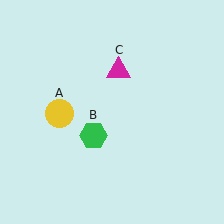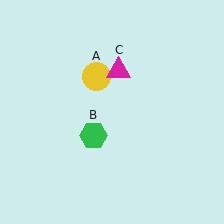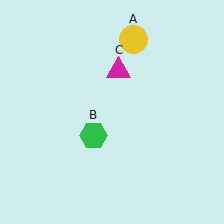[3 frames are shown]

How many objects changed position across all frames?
1 object changed position: yellow circle (object A).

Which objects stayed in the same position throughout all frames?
Green hexagon (object B) and magenta triangle (object C) remained stationary.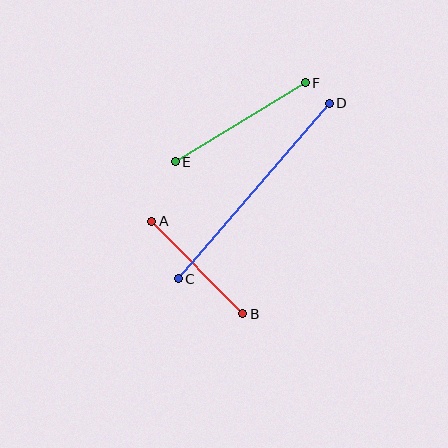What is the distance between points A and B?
The distance is approximately 130 pixels.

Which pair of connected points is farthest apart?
Points C and D are farthest apart.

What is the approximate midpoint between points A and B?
The midpoint is at approximately (197, 267) pixels.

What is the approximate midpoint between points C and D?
The midpoint is at approximately (254, 191) pixels.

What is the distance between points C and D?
The distance is approximately 232 pixels.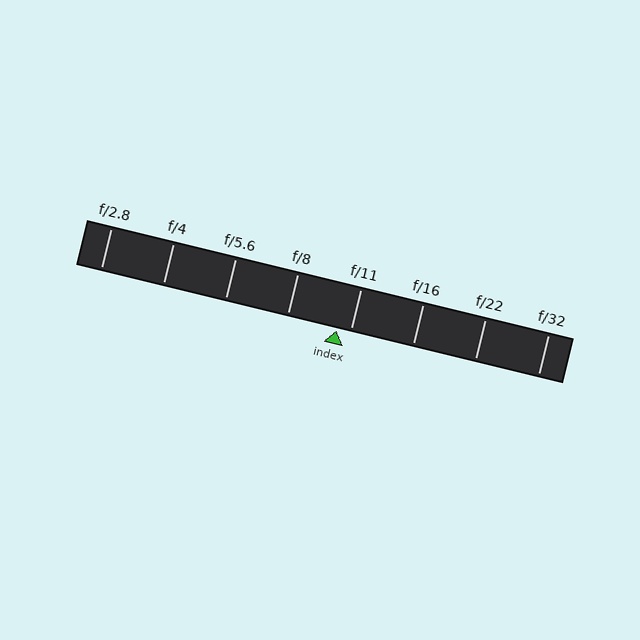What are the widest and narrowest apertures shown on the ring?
The widest aperture shown is f/2.8 and the narrowest is f/32.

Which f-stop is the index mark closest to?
The index mark is closest to f/11.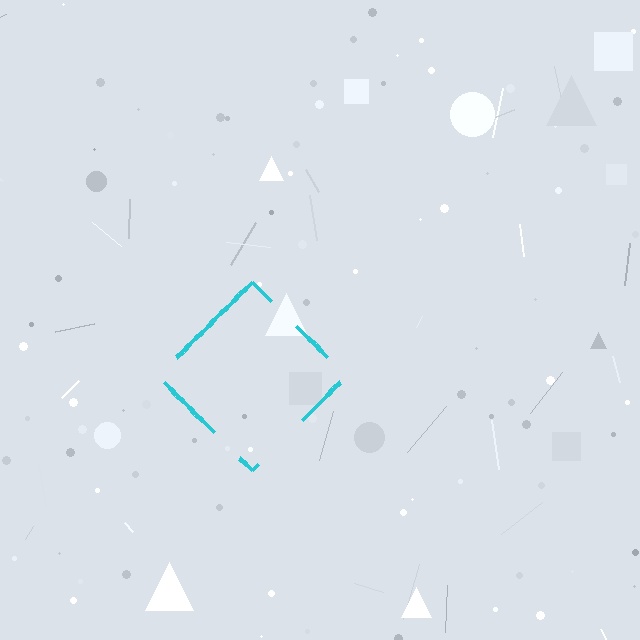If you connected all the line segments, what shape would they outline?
They would outline a diamond.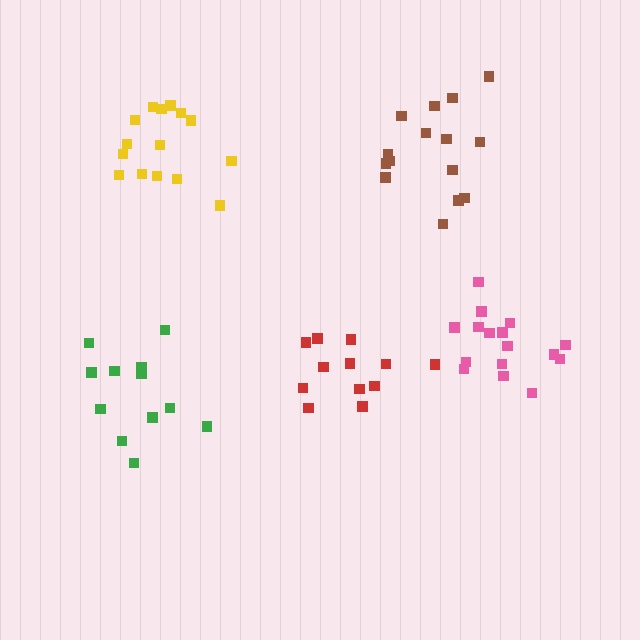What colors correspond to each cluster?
The clusters are colored: brown, red, green, yellow, pink.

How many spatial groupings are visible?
There are 5 spatial groupings.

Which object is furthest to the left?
The green cluster is leftmost.